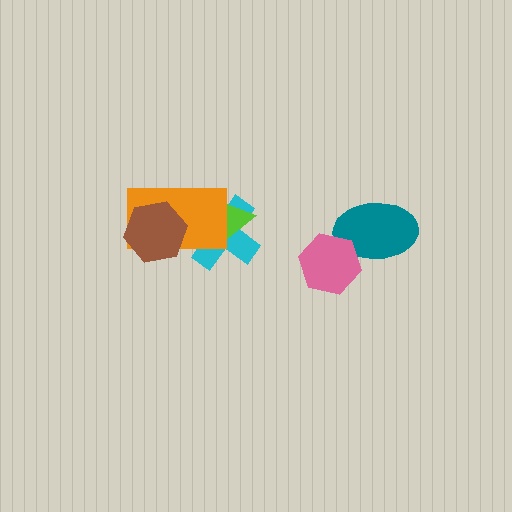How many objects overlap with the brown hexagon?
1 object overlaps with the brown hexagon.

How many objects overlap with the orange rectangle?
3 objects overlap with the orange rectangle.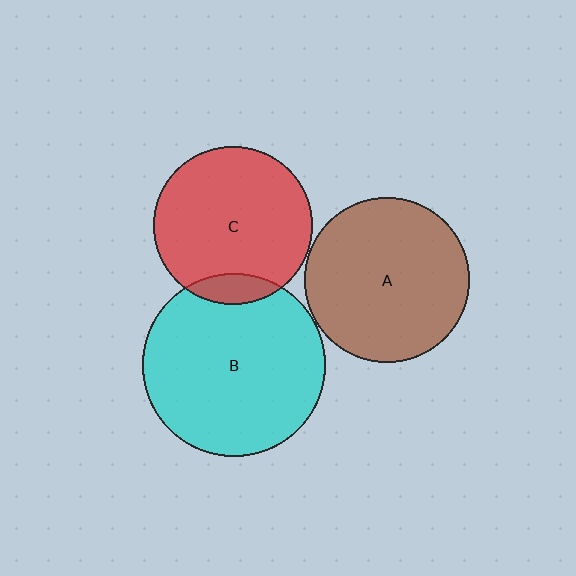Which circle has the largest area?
Circle B (cyan).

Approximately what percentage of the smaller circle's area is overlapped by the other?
Approximately 10%.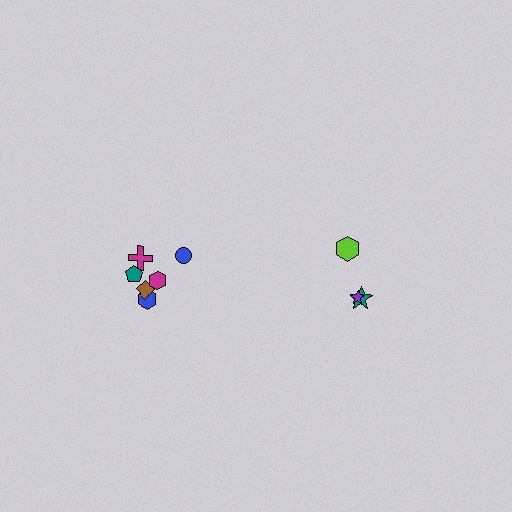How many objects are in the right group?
There are 3 objects.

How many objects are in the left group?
There are 6 objects.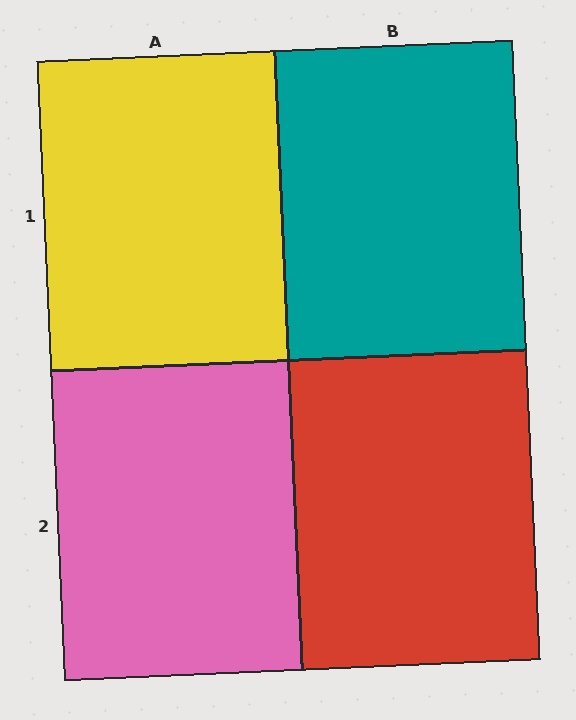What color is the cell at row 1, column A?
Yellow.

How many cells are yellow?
1 cell is yellow.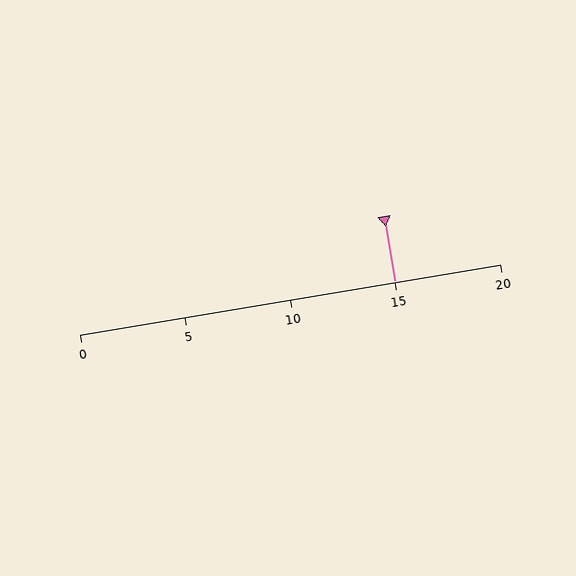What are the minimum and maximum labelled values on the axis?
The axis runs from 0 to 20.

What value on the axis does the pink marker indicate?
The marker indicates approximately 15.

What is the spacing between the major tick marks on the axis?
The major ticks are spaced 5 apart.